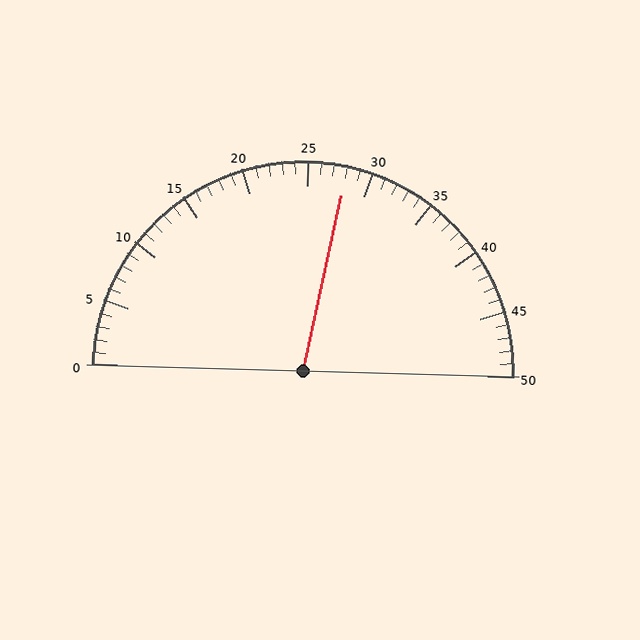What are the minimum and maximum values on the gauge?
The gauge ranges from 0 to 50.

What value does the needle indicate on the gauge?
The needle indicates approximately 28.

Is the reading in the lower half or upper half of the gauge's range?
The reading is in the upper half of the range (0 to 50).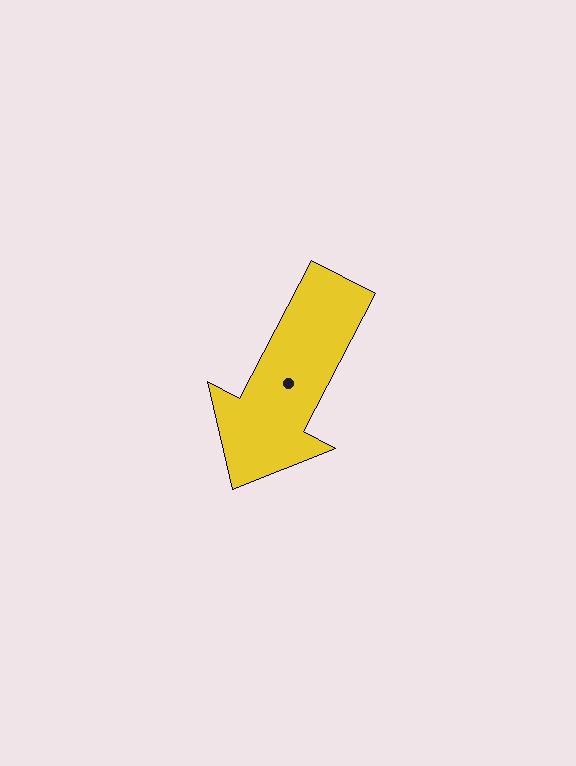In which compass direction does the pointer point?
Southwest.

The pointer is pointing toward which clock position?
Roughly 7 o'clock.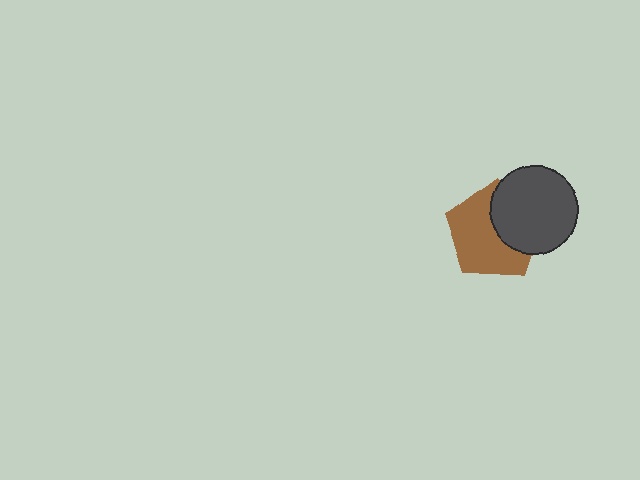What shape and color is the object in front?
The object in front is a dark gray circle.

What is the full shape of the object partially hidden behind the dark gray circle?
The partially hidden object is a brown pentagon.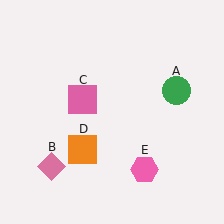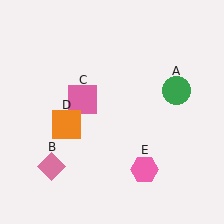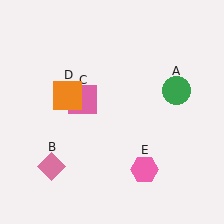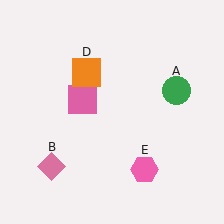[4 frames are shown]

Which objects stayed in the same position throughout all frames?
Green circle (object A) and pink diamond (object B) and pink square (object C) and pink hexagon (object E) remained stationary.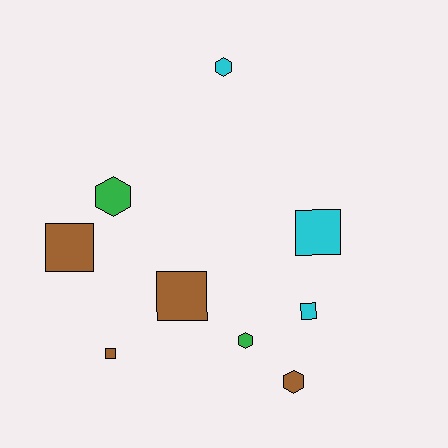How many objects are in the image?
There are 9 objects.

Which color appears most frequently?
Brown, with 4 objects.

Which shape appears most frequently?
Square, with 5 objects.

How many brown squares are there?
There are 3 brown squares.